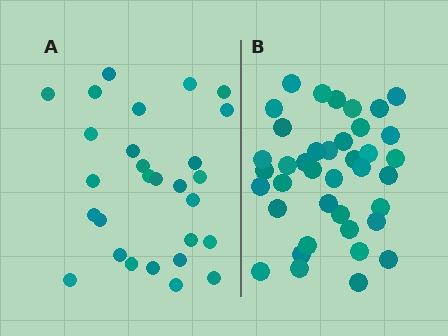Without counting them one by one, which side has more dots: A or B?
Region B (the right region) has more dots.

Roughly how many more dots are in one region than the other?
Region B has roughly 12 or so more dots than region A.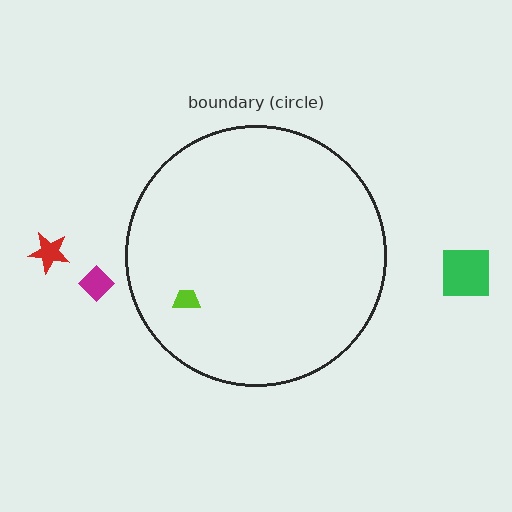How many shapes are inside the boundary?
1 inside, 3 outside.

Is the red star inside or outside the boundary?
Outside.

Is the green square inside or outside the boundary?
Outside.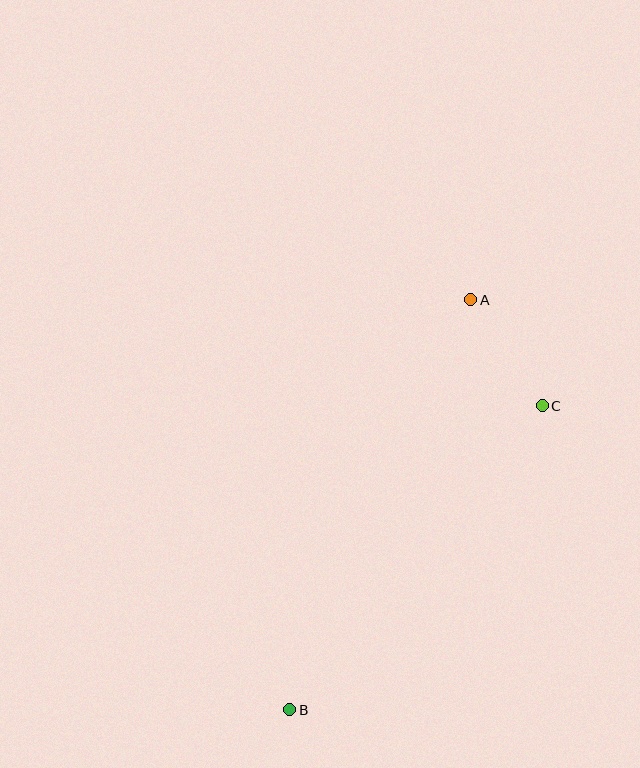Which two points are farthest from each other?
Points A and B are farthest from each other.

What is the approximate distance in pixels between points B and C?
The distance between B and C is approximately 395 pixels.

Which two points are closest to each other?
Points A and C are closest to each other.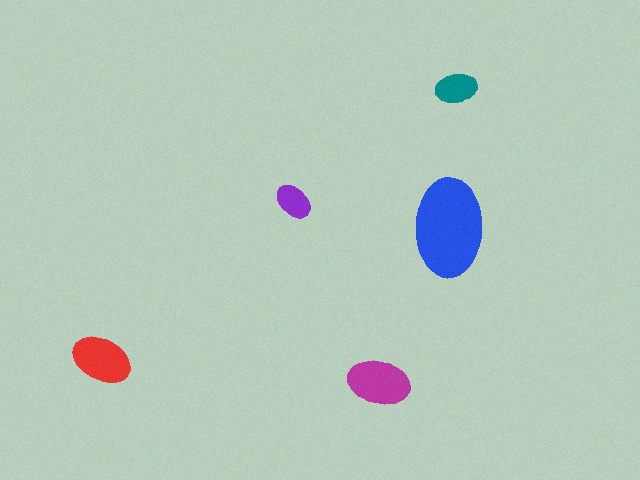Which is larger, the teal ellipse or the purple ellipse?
The teal one.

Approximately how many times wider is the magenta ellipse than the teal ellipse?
About 1.5 times wider.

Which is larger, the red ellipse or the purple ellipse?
The red one.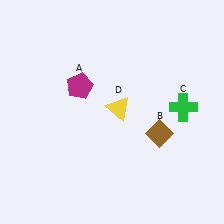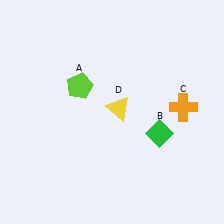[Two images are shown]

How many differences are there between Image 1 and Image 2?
There are 3 differences between the two images.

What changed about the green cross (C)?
In Image 1, C is green. In Image 2, it changed to orange.